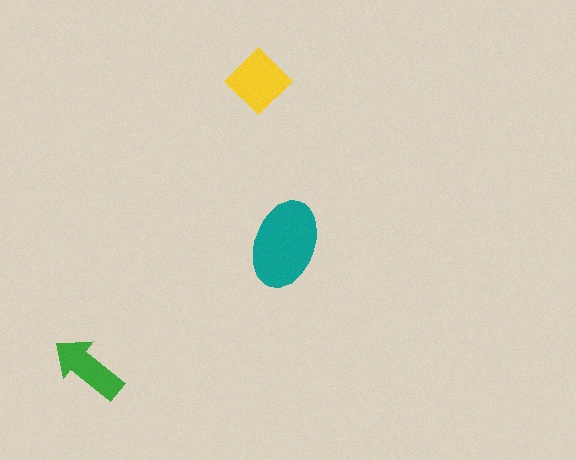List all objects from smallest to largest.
The green arrow, the yellow diamond, the teal ellipse.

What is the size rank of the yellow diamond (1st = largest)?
2nd.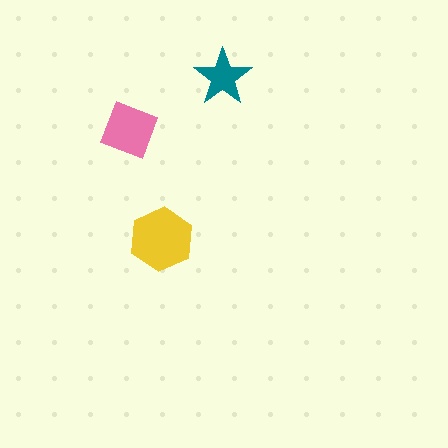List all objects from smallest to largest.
The teal star, the pink square, the yellow hexagon.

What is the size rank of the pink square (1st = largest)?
2nd.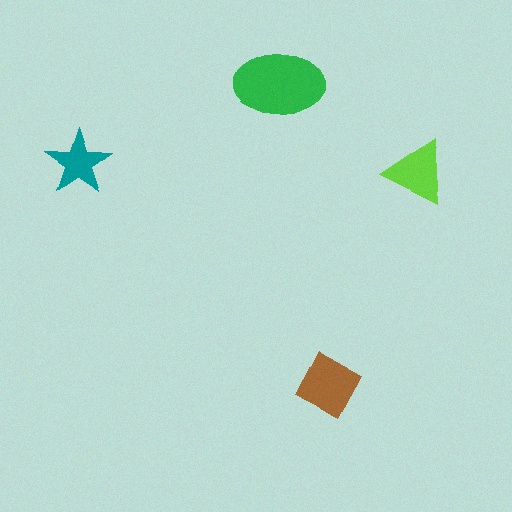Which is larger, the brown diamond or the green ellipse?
The green ellipse.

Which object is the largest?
The green ellipse.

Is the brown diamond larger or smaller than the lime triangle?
Larger.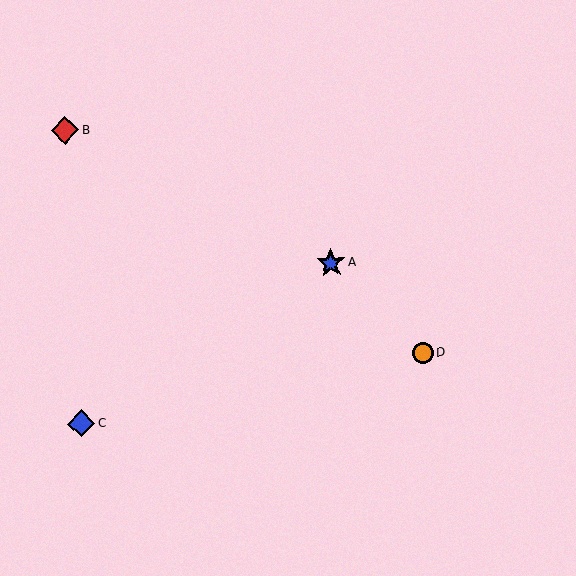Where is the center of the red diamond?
The center of the red diamond is at (65, 130).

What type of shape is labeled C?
Shape C is a blue diamond.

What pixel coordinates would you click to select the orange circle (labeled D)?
Click at (423, 353) to select the orange circle D.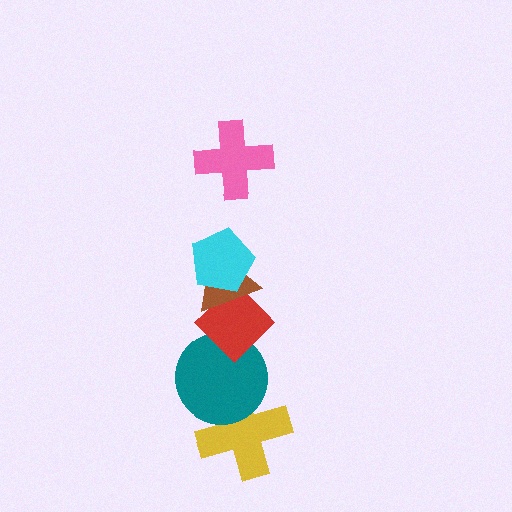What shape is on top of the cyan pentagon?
The pink cross is on top of the cyan pentagon.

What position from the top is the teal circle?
The teal circle is 5th from the top.